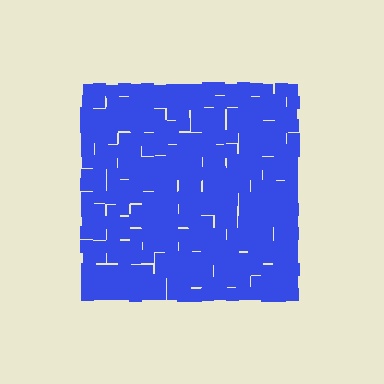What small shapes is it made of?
It is made of small squares.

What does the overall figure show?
The overall figure shows a square.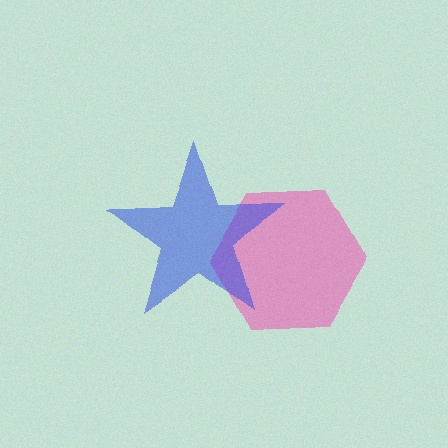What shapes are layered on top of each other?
The layered shapes are: a pink hexagon, a blue star.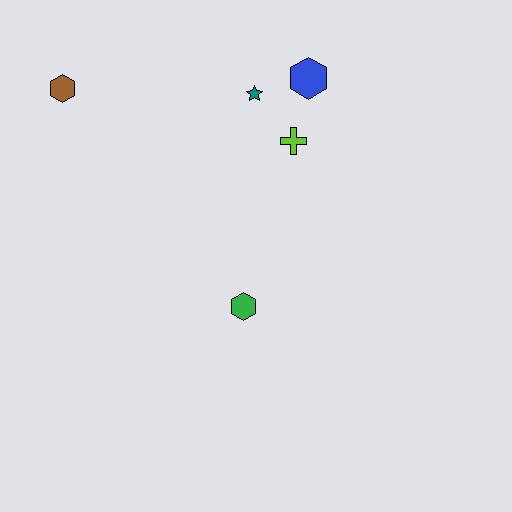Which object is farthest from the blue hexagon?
The brown hexagon is farthest from the blue hexagon.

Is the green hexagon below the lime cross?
Yes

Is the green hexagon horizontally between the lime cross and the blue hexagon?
No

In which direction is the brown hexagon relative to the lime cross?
The brown hexagon is to the left of the lime cross.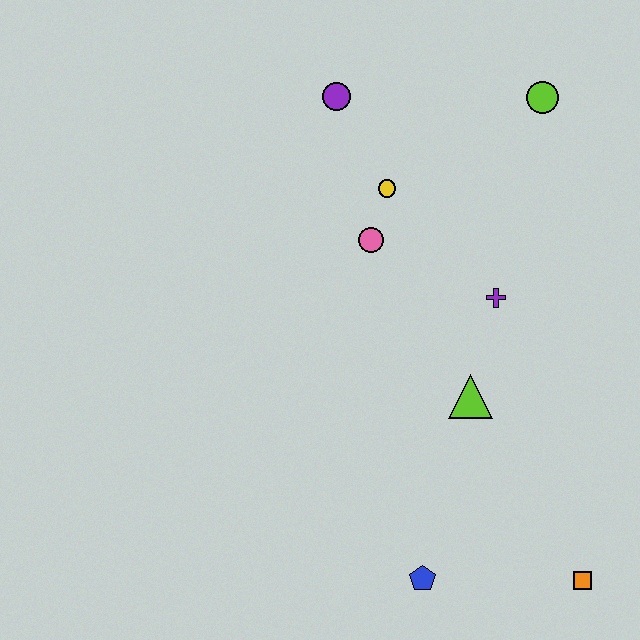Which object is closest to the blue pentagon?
The orange square is closest to the blue pentagon.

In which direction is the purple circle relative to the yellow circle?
The purple circle is above the yellow circle.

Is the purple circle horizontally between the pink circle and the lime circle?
No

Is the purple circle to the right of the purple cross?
No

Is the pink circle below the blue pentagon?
No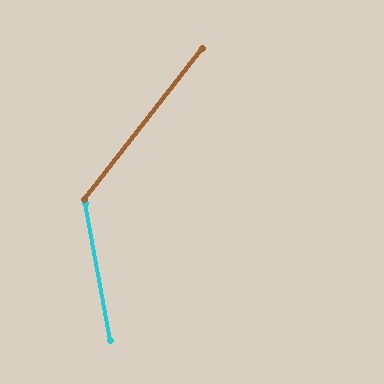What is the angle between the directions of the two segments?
Approximately 48 degrees.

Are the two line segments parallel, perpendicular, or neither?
Neither parallel nor perpendicular — they differ by about 48°.